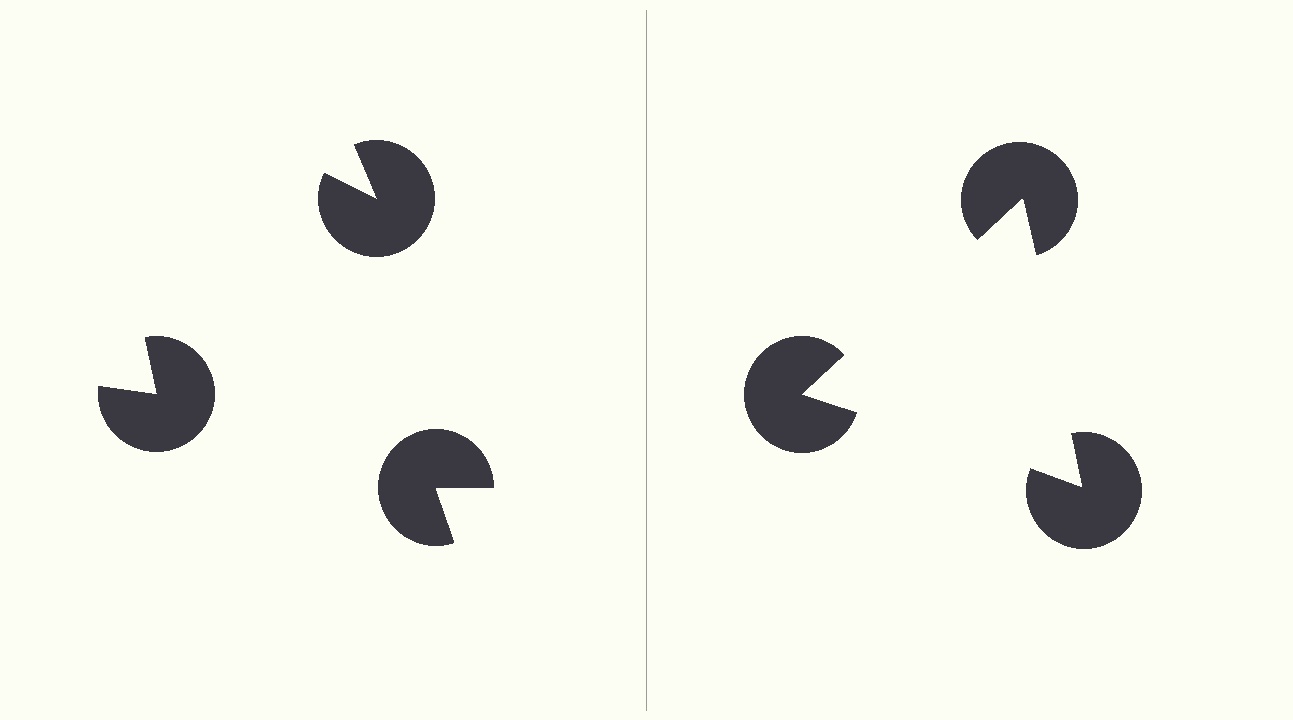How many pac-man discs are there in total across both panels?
6 — 3 on each side.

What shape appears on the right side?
An illusory triangle.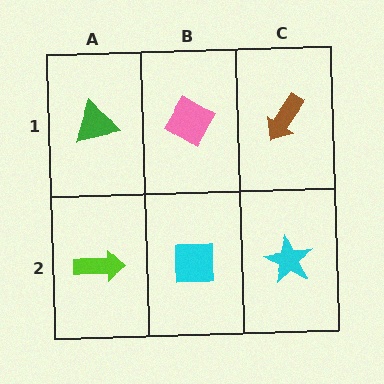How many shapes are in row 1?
3 shapes.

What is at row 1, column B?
A pink diamond.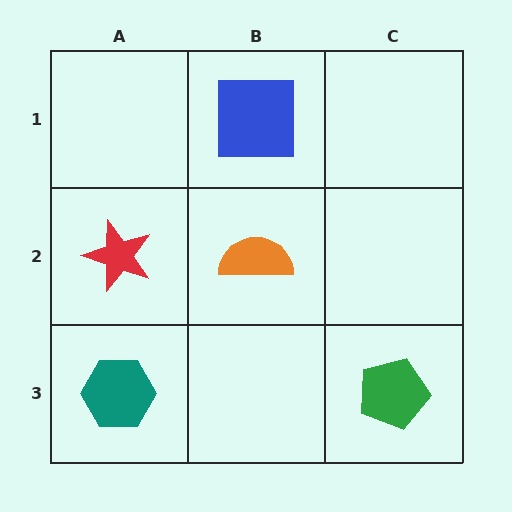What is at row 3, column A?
A teal hexagon.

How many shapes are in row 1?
1 shape.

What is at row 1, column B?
A blue square.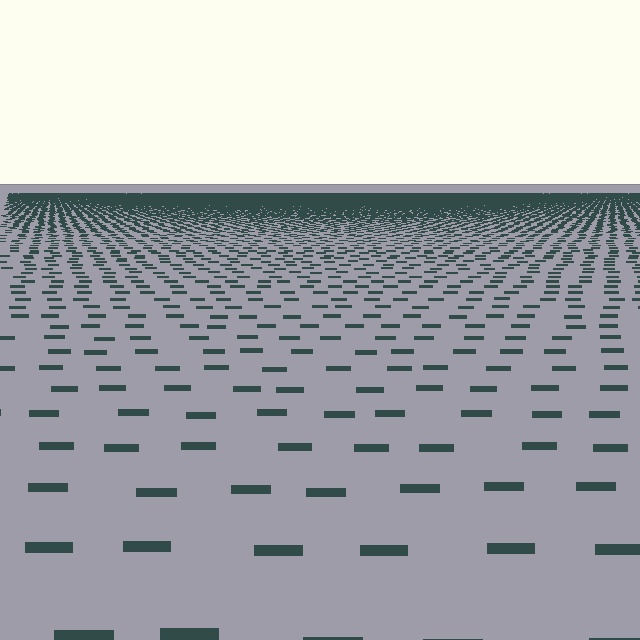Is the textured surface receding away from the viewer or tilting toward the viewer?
The surface is receding away from the viewer. Texture elements get smaller and denser toward the top.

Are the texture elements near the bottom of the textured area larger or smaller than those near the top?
Larger. Near the bottom, elements are closer to the viewer and appear at a bigger on-screen size.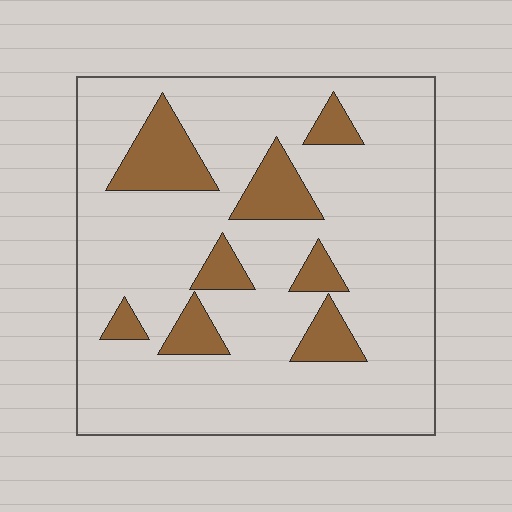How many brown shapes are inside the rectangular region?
8.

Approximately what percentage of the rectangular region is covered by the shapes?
Approximately 15%.